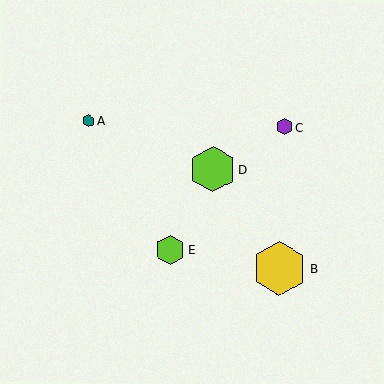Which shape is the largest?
The yellow hexagon (labeled B) is the largest.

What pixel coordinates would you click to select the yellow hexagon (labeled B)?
Click at (280, 268) to select the yellow hexagon B.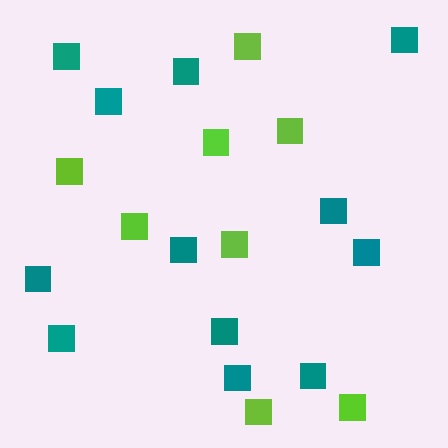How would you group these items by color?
There are 2 groups: one group of teal squares (12) and one group of lime squares (8).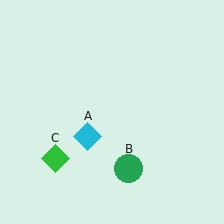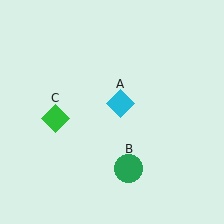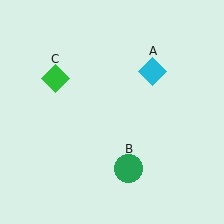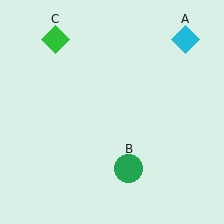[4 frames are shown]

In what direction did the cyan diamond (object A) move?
The cyan diamond (object A) moved up and to the right.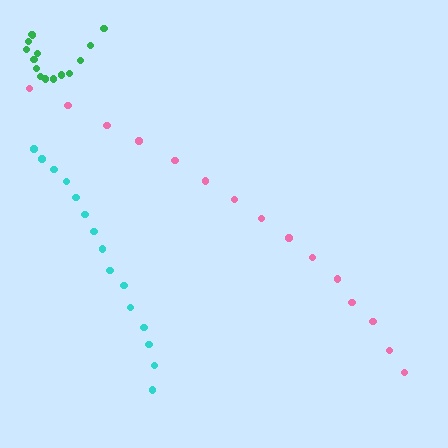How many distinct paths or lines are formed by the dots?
There are 3 distinct paths.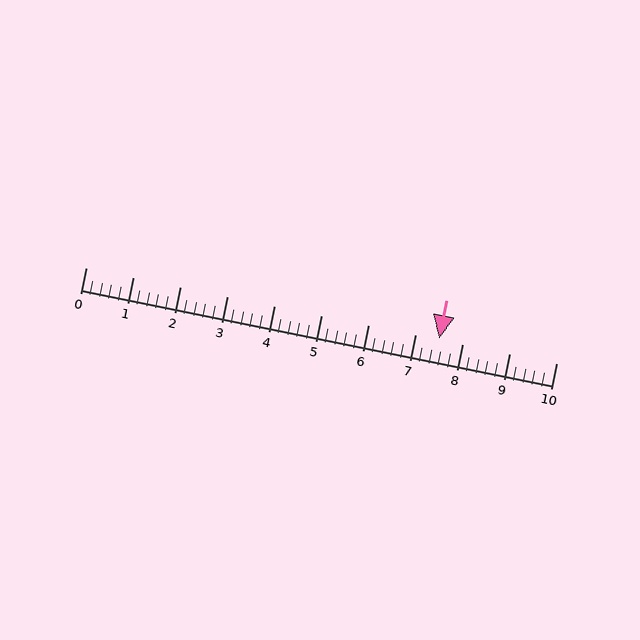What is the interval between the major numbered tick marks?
The major tick marks are spaced 1 units apart.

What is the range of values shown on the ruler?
The ruler shows values from 0 to 10.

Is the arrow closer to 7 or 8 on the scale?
The arrow is closer to 8.